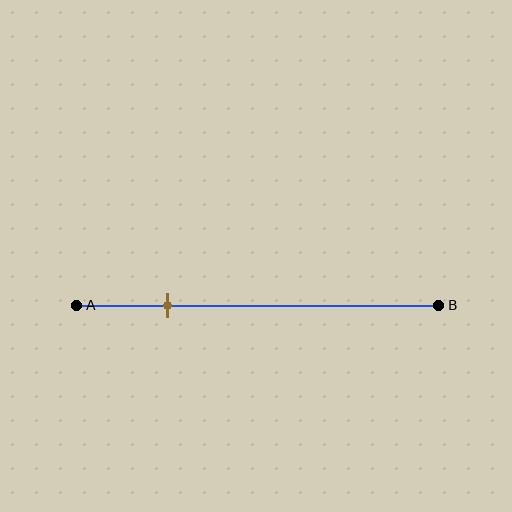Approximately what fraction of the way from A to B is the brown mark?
The brown mark is approximately 25% of the way from A to B.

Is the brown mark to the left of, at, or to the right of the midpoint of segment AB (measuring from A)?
The brown mark is to the left of the midpoint of segment AB.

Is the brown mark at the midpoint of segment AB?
No, the mark is at about 25% from A, not at the 50% midpoint.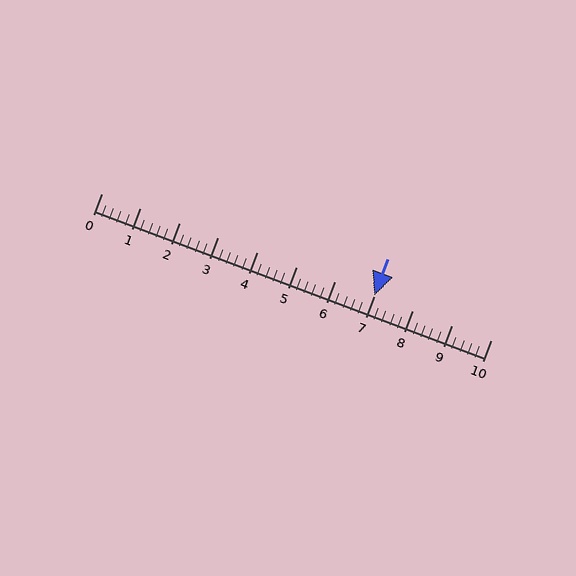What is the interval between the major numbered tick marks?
The major tick marks are spaced 1 units apart.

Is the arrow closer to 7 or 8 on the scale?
The arrow is closer to 7.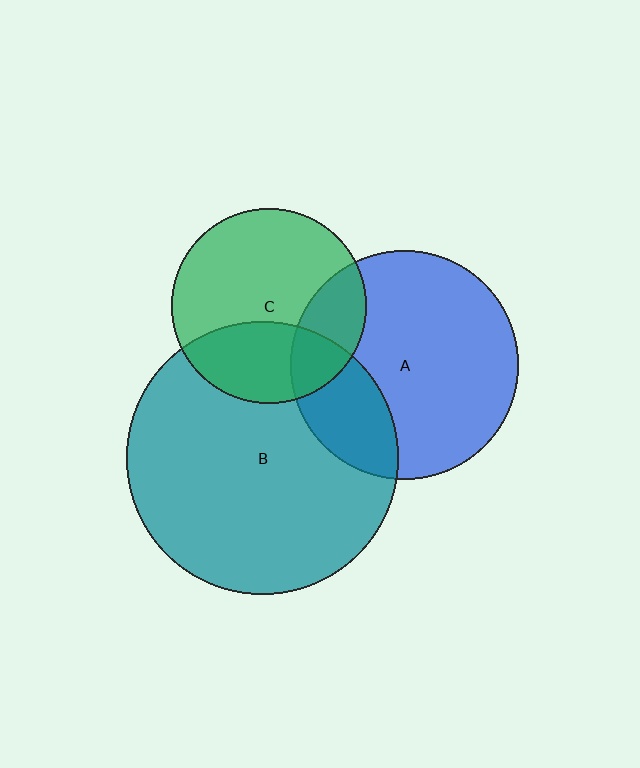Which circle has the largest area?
Circle B (teal).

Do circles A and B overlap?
Yes.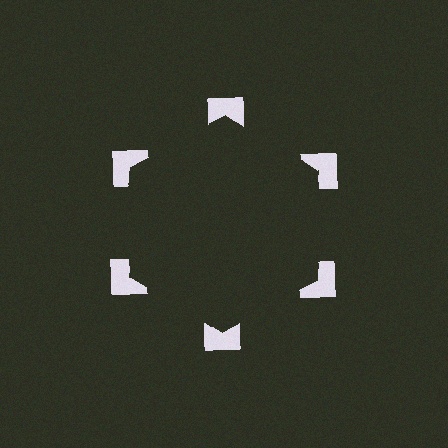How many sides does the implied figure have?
6 sides.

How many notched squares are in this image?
There are 6 — one at each vertex of the illusory hexagon.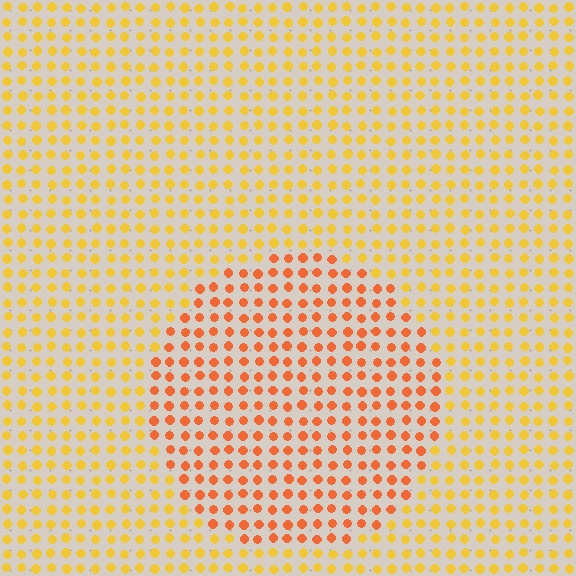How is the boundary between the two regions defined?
The boundary is defined purely by a slight shift in hue (about 30 degrees). Spacing, size, and orientation are identical on both sides.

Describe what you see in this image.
The image is filled with small yellow elements in a uniform arrangement. A circle-shaped region is visible where the elements are tinted to a slightly different hue, forming a subtle color boundary.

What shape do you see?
I see a circle.